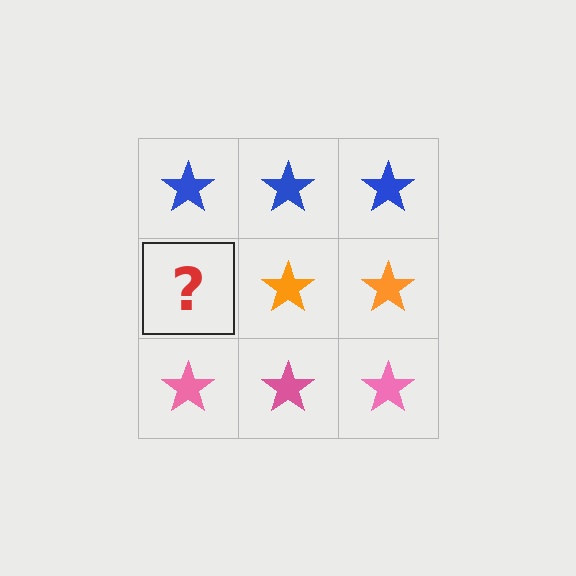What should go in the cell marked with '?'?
The missing cell should contain an orange star.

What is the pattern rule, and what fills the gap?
The rule is that each row has a consistent color. The gap should be filled with an orange star.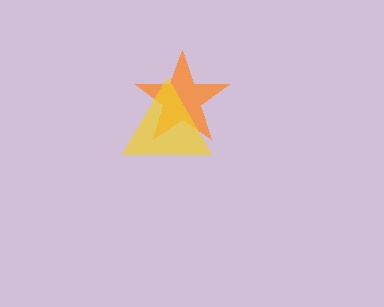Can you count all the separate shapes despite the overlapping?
Yes, there are 2 separate shapes.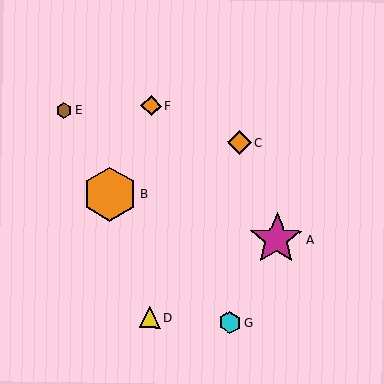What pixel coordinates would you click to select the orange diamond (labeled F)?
Click at (151, 106) to select the orange diamond F.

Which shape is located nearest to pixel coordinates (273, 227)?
The magenta star (labeled A) at (277, 239) is nearest to that location.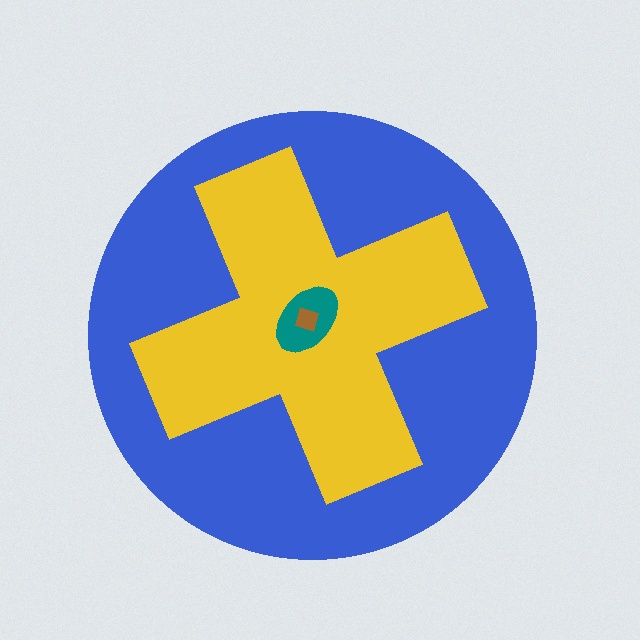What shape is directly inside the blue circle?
The yellow cross.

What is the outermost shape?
The blue circle.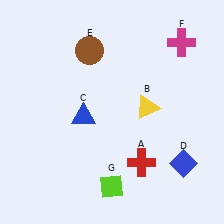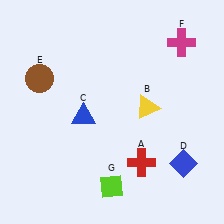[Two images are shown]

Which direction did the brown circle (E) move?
The brown circle (E) moved left.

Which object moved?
The brown circle (E) moved left.